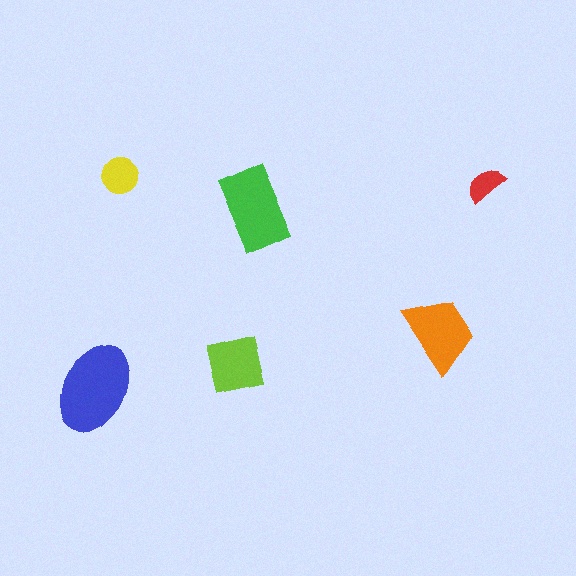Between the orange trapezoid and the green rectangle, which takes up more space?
The green rectangle.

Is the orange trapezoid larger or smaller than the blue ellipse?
Smaller.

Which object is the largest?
The blue ellipse.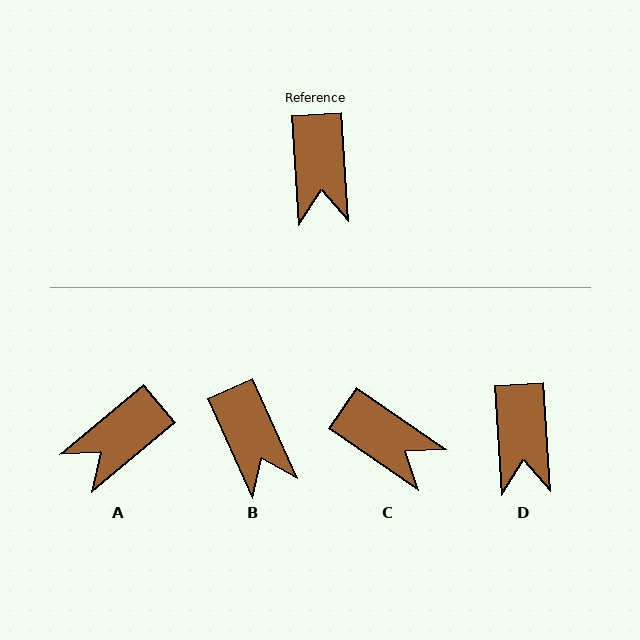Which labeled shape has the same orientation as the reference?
D.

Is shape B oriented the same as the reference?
No, it is off by about 21 degrees.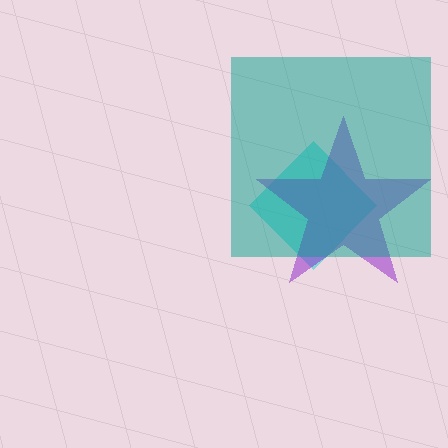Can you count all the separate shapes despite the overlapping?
Yes, there are 3 separate shapes.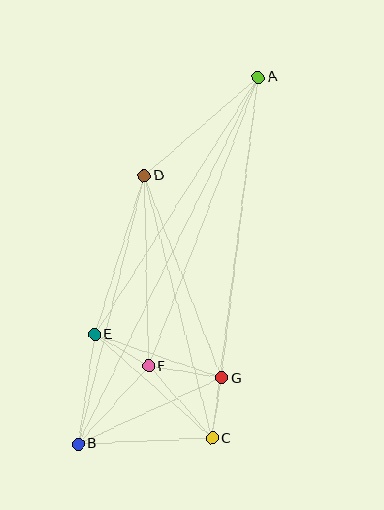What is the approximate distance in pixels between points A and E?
The distance between A and E is approximately 305 pixels.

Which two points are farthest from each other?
Points A and B are farthest from each other.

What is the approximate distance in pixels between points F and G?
The distance between F and G is approximately 74 pixels.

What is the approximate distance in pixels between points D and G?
The distance between D and G is approximately 217 pixels.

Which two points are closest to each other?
Points C and G are closest to each other.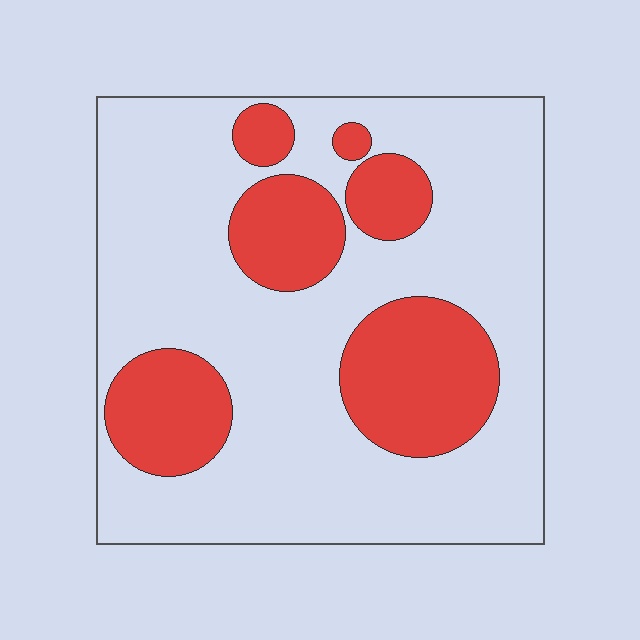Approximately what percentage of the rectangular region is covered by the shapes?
Approximately 25%.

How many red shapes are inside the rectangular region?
6.